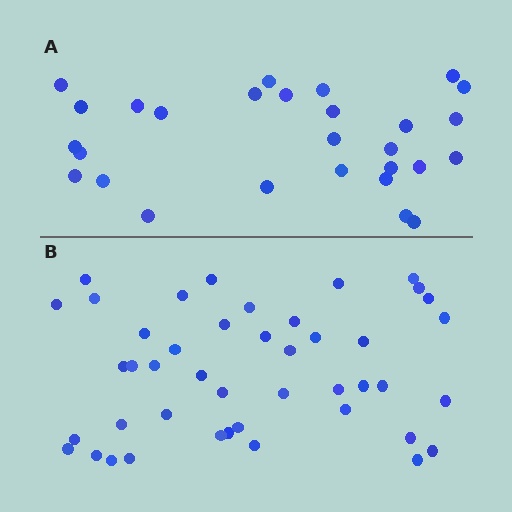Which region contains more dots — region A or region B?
Region B (the bottom region) has more dots.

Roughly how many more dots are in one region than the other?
Region B has approximately 15 more dots than region A.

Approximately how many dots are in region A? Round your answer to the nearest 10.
About 30 dots. (The exact count is 28, which rounds to 30.)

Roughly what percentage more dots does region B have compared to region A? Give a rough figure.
About 55% more.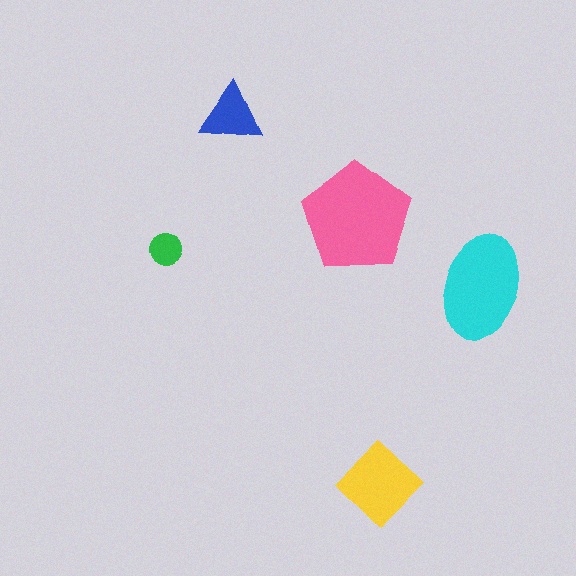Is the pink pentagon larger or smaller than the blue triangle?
Larger.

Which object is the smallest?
The green circle.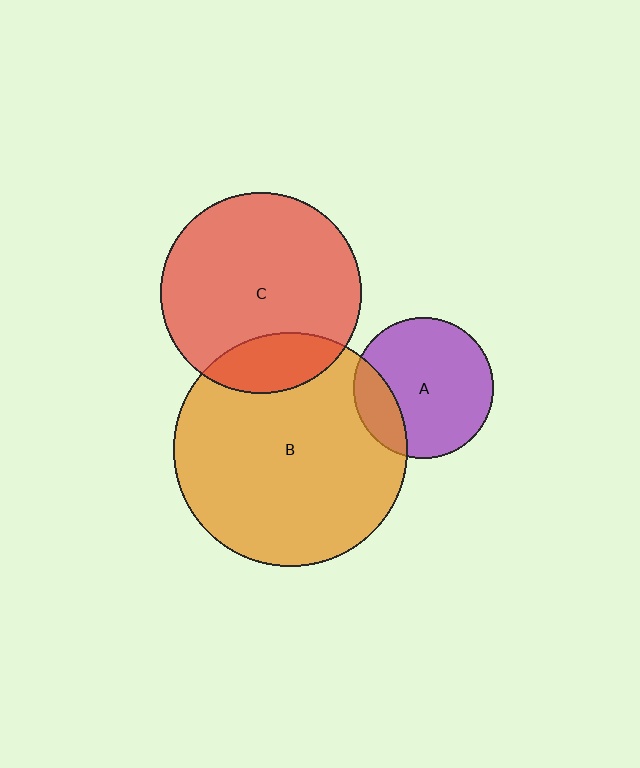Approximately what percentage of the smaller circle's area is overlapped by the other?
Approximately 20%.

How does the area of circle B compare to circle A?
Approximately 2.8 times.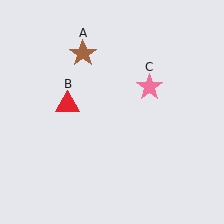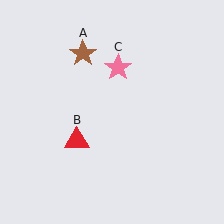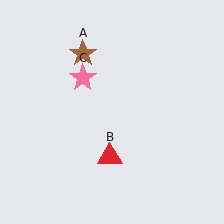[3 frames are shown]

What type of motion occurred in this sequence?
The red triangle (object B), pink star (object C) rotated counterclockwise around the center of the scene.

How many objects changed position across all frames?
2 objects changed position: red triangle (object B), pink star (object C).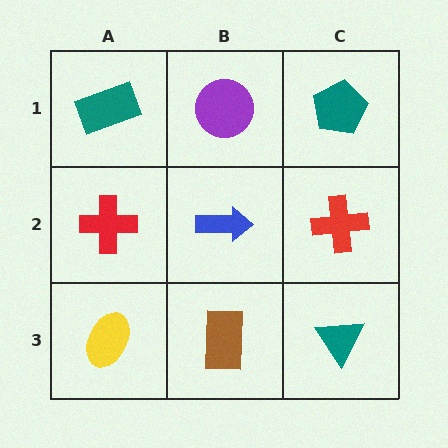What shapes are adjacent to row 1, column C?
A red cross (row 2, column C), a purple circle (row 1, column B).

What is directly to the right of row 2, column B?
A red cross.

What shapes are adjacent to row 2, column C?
A teal pentagon (row 1, column C), a teal triangle (row 3, column C), a blue arrow (row 2, column B).